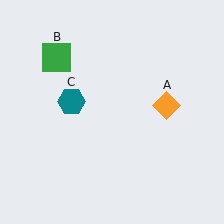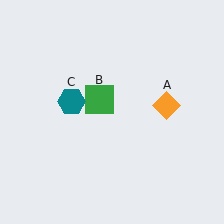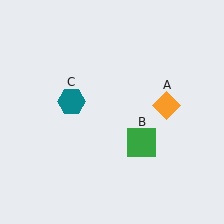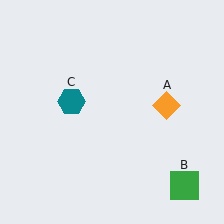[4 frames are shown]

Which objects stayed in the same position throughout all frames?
Orange diamond (object A) and teal hexagon (object C) remained stationary.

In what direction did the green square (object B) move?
The green square (object B) moved down and to the right.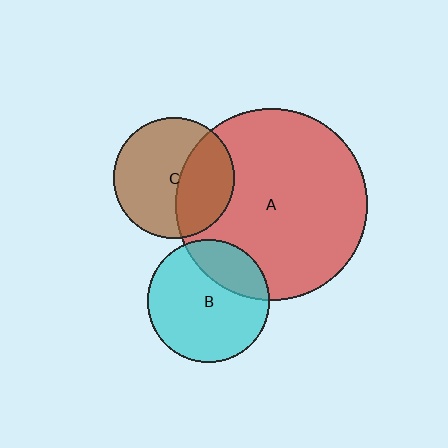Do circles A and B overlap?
Yes.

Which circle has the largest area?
Circle A (red).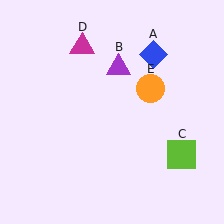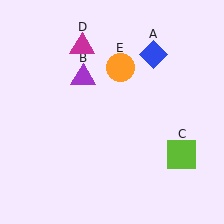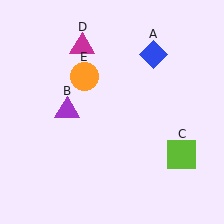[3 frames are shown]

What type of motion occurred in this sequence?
The purple triangle (object B), orange circle (object E) rotated counterclockwise around the center of the scene.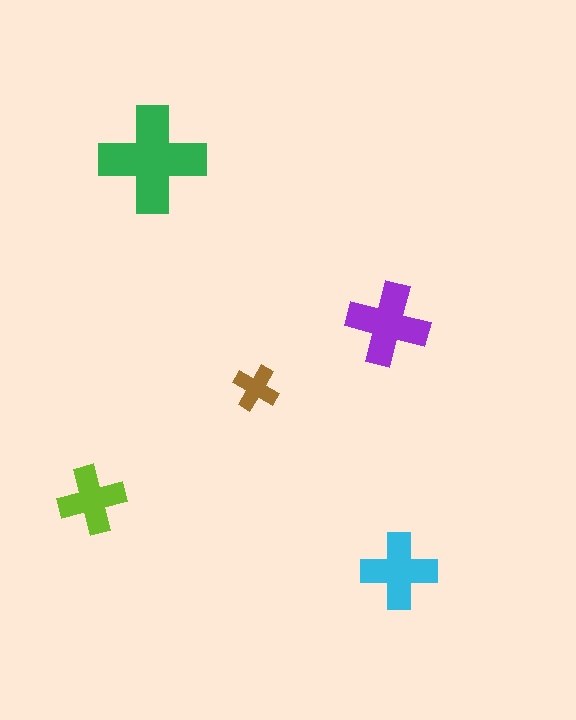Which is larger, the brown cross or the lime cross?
The lime one.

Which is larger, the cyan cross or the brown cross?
The cyan one.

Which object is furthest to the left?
The lime cross is leftmost.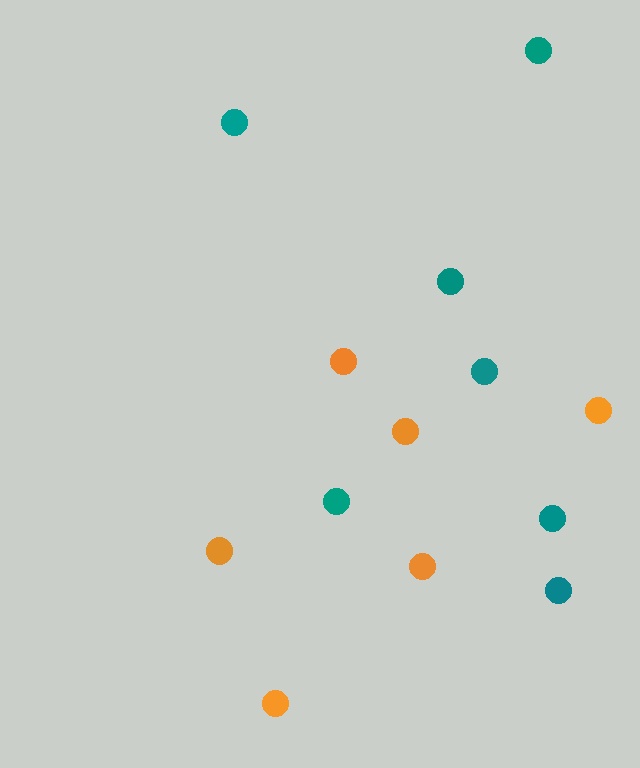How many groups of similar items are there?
There are 2 groups: one group of orange circles (6) and one group of teal circles (7).